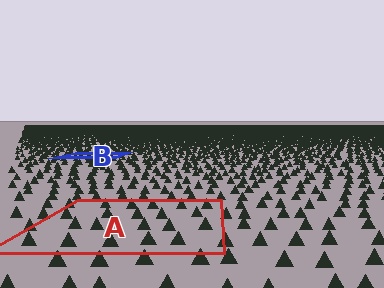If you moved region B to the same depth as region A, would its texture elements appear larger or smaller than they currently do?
They would appear larger. At a closer depth, the same texture elements are projected at a bigger on-screen size.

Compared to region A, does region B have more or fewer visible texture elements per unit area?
Region B has more texture elements per unit area — they are packed more densely because it is farther away.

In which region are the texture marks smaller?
The texture marks are smaller in region B, because it is farther away.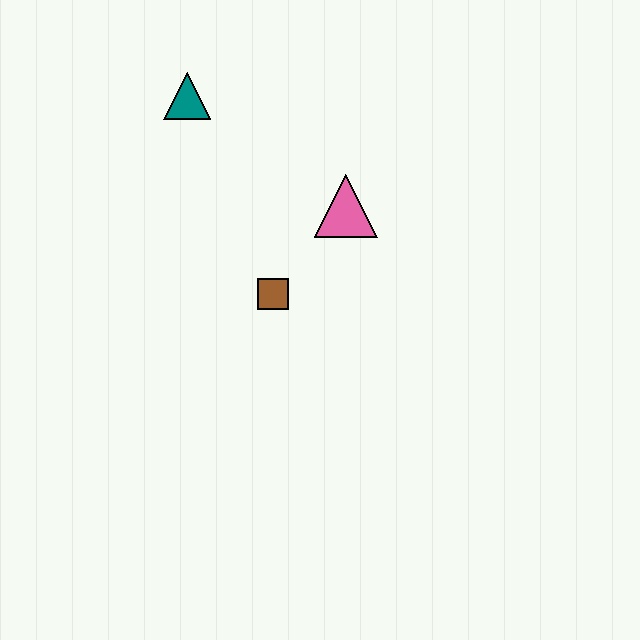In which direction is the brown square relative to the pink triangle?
The brown square is below the pink triangle.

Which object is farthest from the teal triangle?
The brown square is farthest from the teal triangle.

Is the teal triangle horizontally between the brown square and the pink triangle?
No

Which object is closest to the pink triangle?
The brown square is closest to the pink triangle.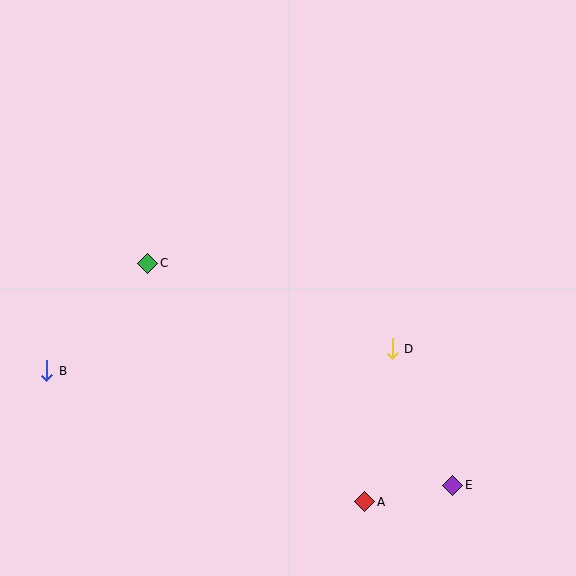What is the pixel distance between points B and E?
The distance between B and E is 422 pixels.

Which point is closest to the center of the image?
Point D at (392, 349) is closest to the center.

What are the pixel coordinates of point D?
Point D is at (392, 349).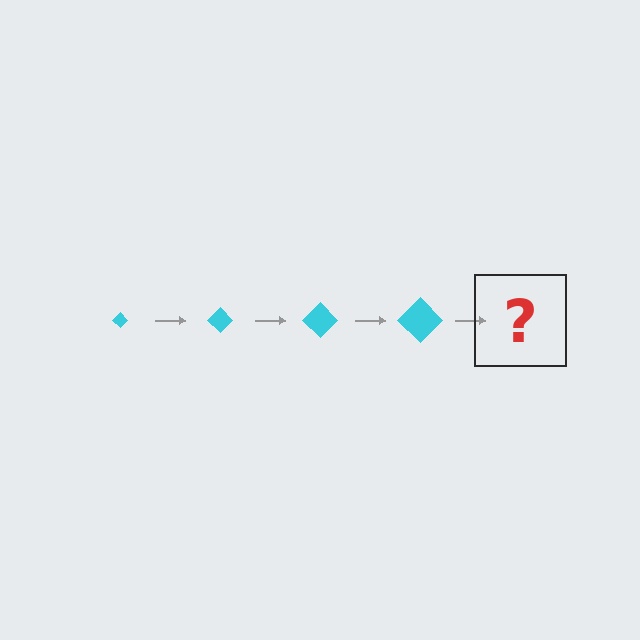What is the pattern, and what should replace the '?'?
The pattern is that the diamond gets progressively larger each step. The '?' should be a cyan diamond, larger than the previous one.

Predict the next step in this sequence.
The next step is a cyan diamond, larger than the previous one.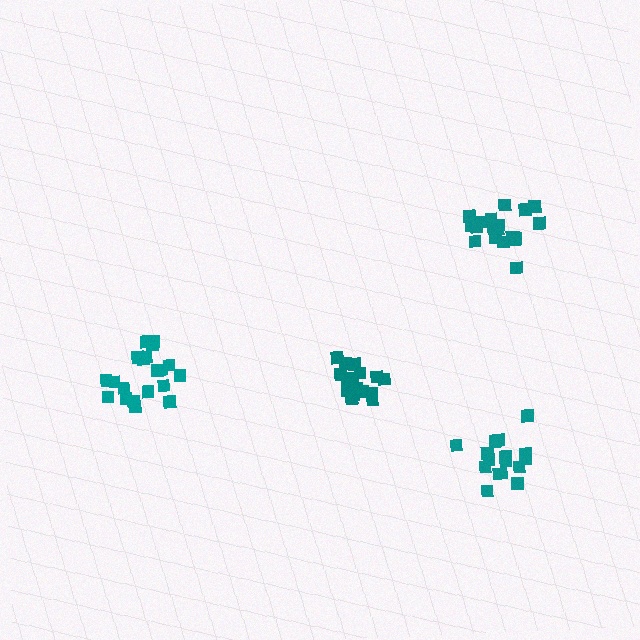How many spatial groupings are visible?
There are 4 spatial groupings.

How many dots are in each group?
Group 1: 18 dots, Group 2: 16 dots, Group 3: 19 dots, Group 4: 20 dots (73 total).